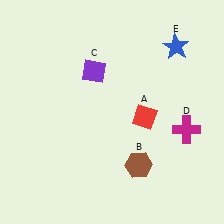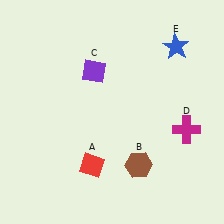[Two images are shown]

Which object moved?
The red diamond (A) moved left.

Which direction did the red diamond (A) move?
The red diamond (A) moved left.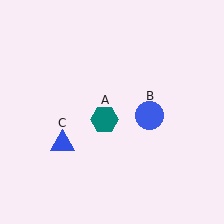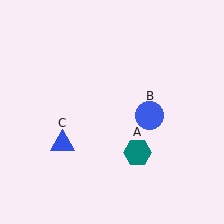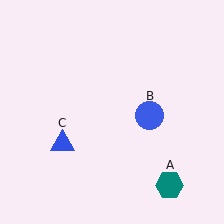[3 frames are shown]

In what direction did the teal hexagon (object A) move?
The teal hexagon (object A) moved down and to the right.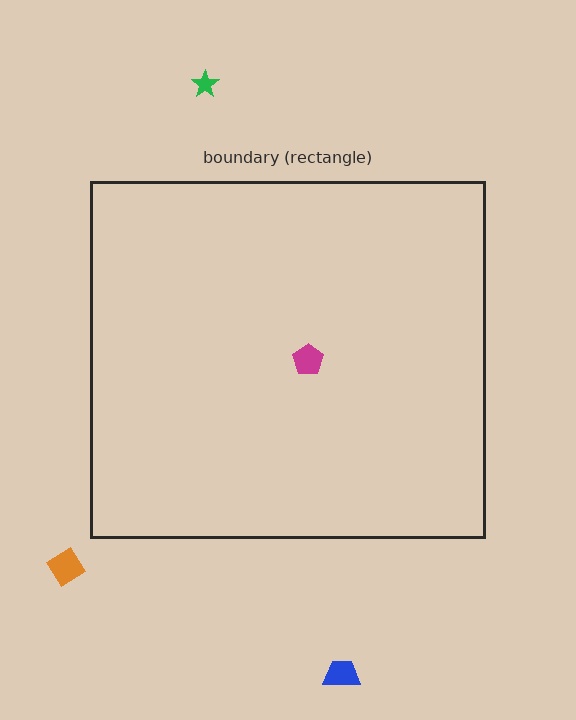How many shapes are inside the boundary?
1 inside, 3 outside.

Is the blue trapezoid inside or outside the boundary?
Outside.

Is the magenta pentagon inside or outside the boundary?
Inside.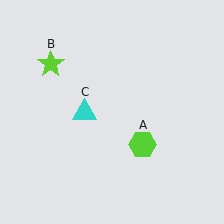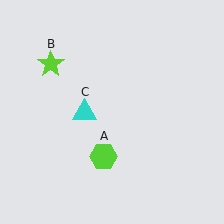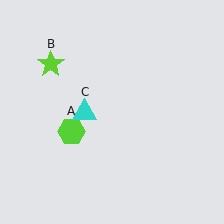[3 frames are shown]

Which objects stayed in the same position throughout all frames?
Lime star (object B) and cyan triangle (object C) remained stationary.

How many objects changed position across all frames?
1 object changed position: lime hexagon (object A).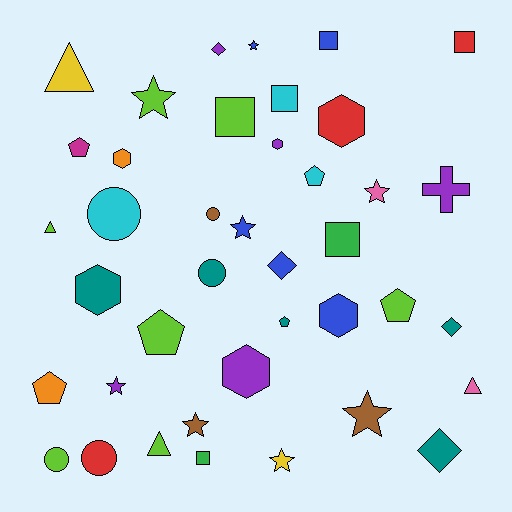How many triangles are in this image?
There are 4 triangles.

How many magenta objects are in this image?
There is 1 magenta object.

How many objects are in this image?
There are 40 objects.